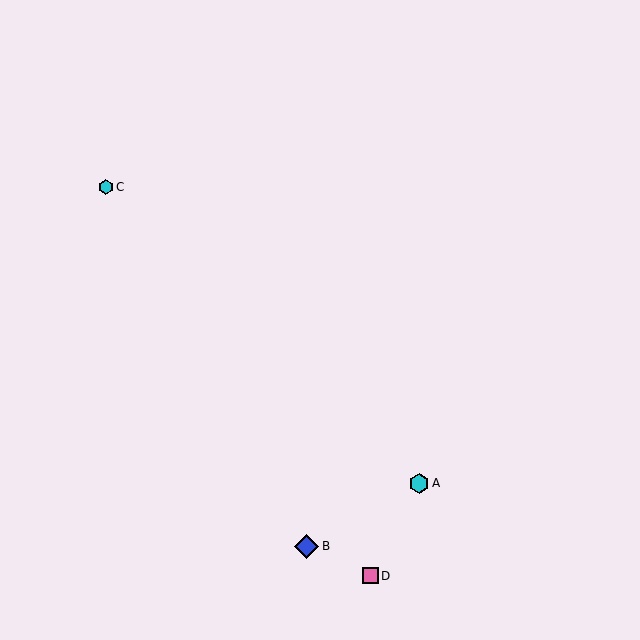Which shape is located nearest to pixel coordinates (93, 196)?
The cyan hexagon (labeled C) at (106, 187) is nearest to that location.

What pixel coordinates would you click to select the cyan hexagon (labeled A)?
Click at (419, 483) to select the cyan hexagon A.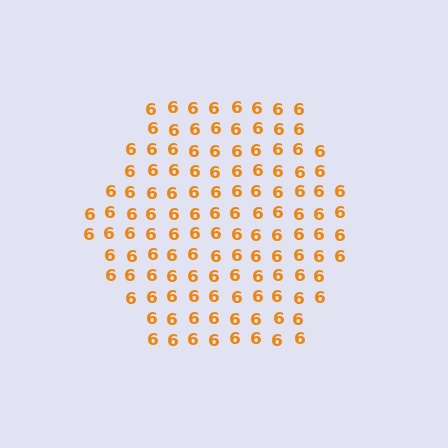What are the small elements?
The small elements are digit 6's.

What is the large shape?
The large shape is a hexagon.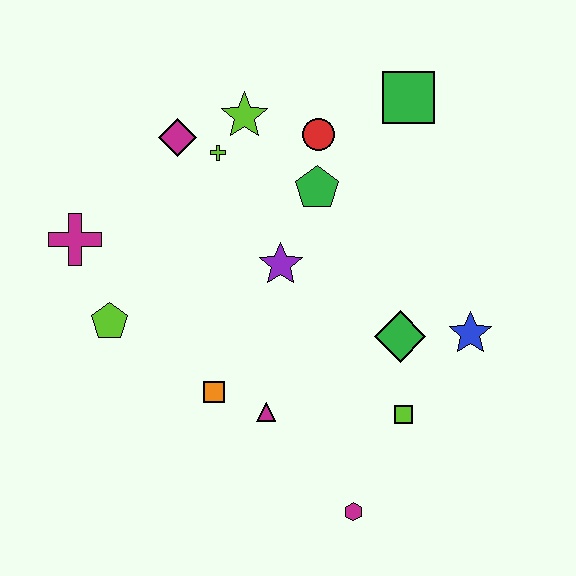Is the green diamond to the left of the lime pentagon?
No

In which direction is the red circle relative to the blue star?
The red circle is above the blue star.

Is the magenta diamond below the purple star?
No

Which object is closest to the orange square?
The magenta triangle is closest to the orange square.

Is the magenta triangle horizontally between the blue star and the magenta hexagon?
No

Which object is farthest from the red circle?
The magenta hexagon is farthest from the red circle.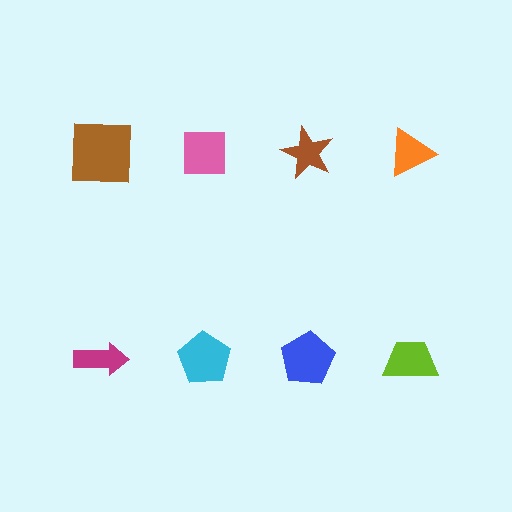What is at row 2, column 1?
A magenta arrow.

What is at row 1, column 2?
A pink square.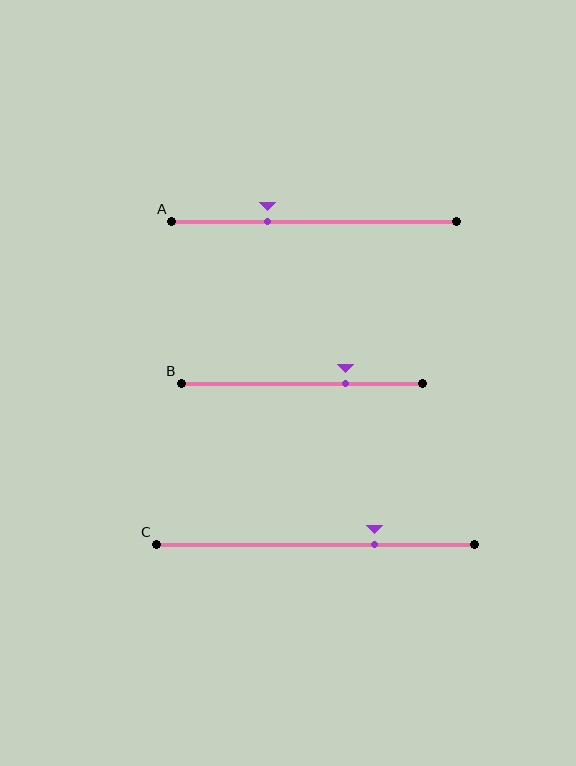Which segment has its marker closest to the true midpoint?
Segment A has its marker closest to the true midpoint.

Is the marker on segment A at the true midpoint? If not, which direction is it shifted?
No, the marker on segment A is shifted to the left by about 16% of the segment length.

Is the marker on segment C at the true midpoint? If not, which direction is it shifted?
No, the marker on segment C is shifted to the right by about 18% of the segment length.